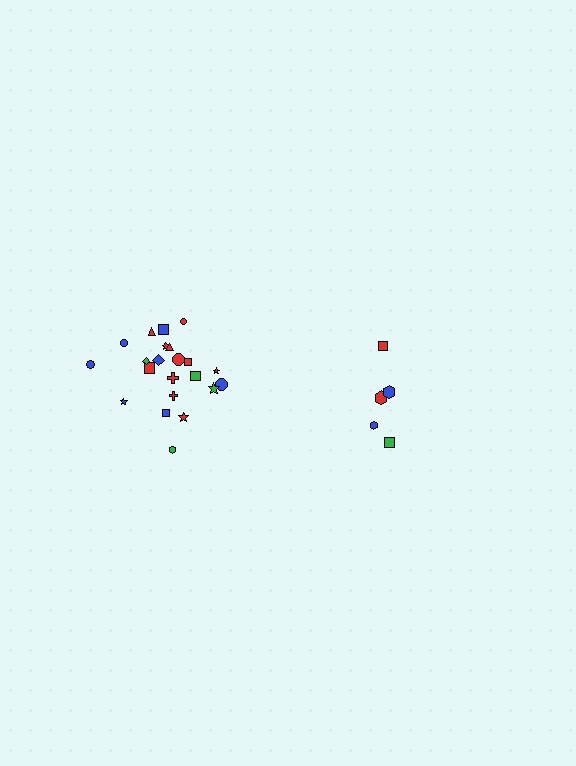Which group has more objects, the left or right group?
The left group.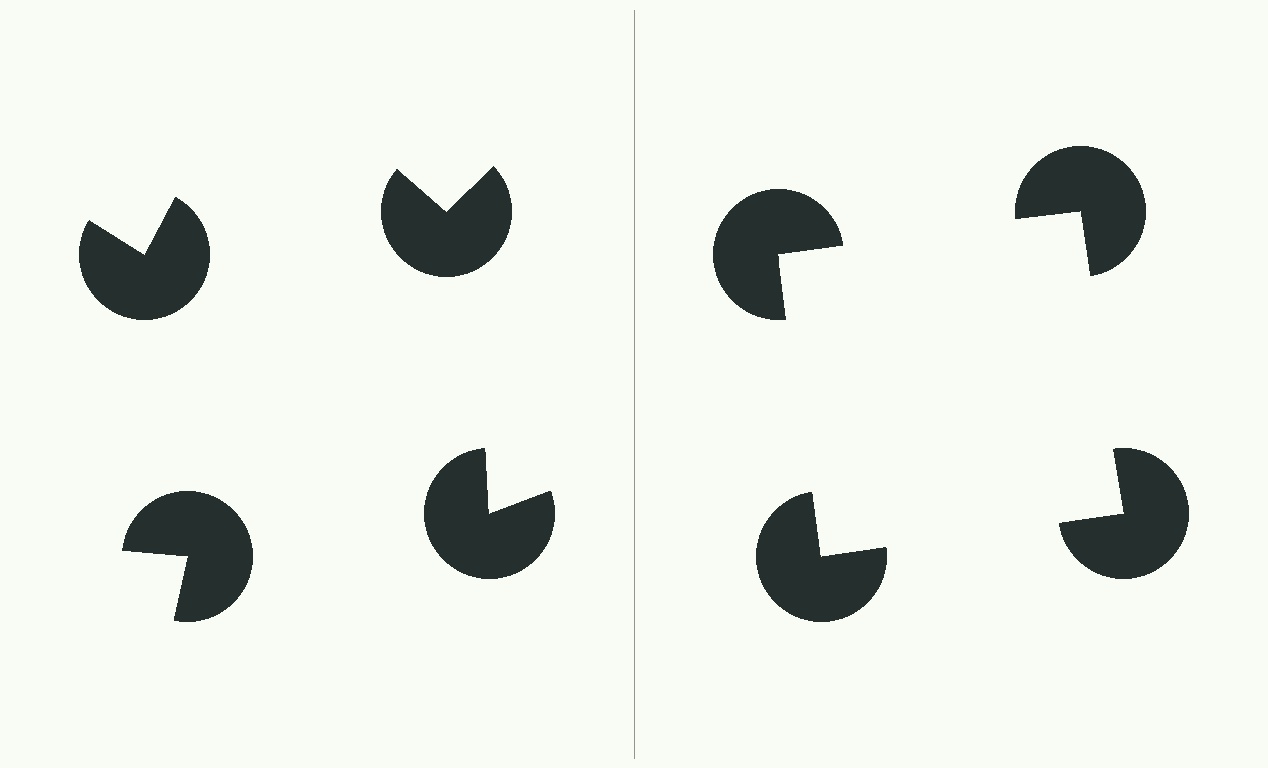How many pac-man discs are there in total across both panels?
8 — 4 on each side.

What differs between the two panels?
The pac-man discs are positioned identically on both sides; only the wedge orientations differ. On the right they align to a square; on the left they are misaligned.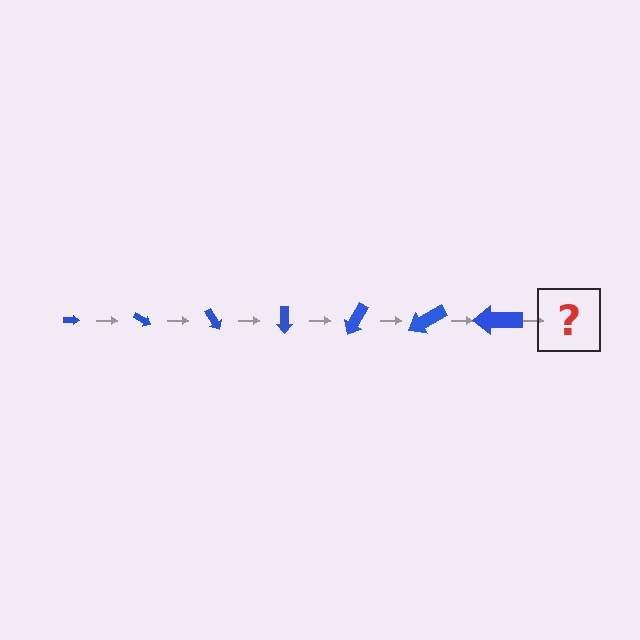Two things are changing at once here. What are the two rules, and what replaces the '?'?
The two rules are that the arrow grows larger each step and it rotates 30 degrees each step. The '?' should be an arrow, larger than the previous one and rotated 210 degrees from the start.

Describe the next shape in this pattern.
It should be an arrow, larger than the previous one and rotated 210 degrees from the start.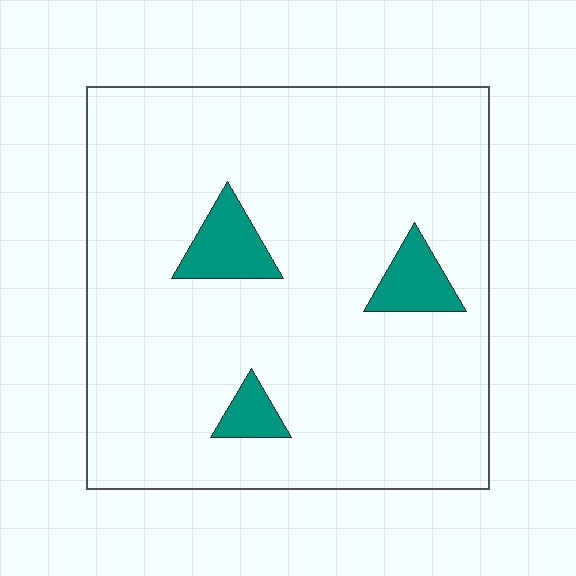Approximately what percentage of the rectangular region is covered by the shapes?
Approximately 10%.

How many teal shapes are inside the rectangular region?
3.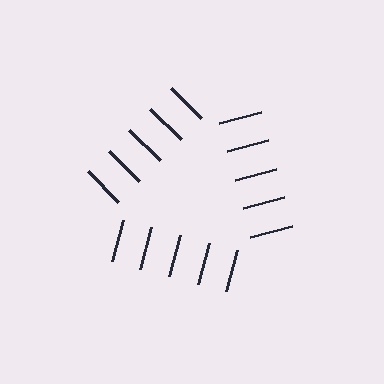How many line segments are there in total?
15 — 5 along each of the 3 edges.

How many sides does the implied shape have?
3 sides — the line-ends trace a triangle.